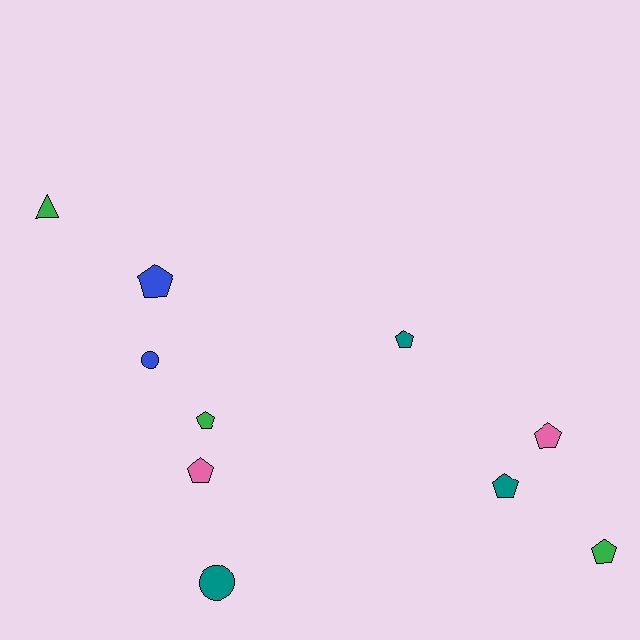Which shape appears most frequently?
Pentagon, with 7 objects.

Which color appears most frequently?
Teal, with 3 objects.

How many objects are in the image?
There are 10 objects.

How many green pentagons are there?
There are 2 green pentagons.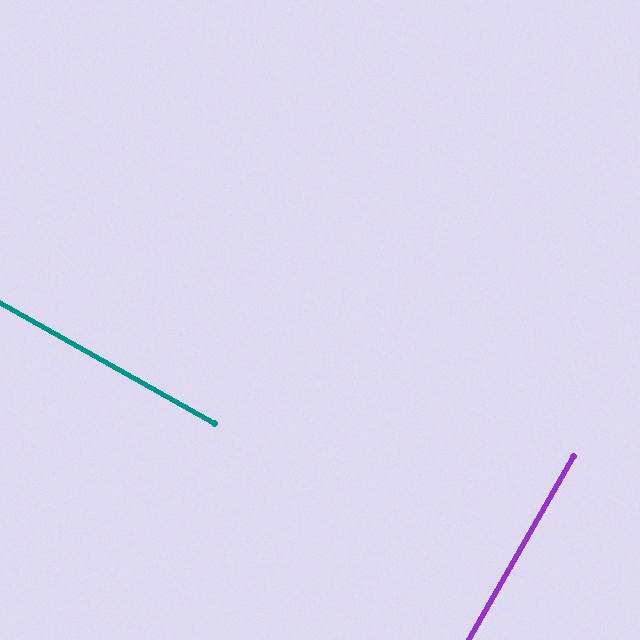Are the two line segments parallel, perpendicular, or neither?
Perpendicular — they meet at approximately 89°.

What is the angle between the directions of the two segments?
Approximately 89 degrees.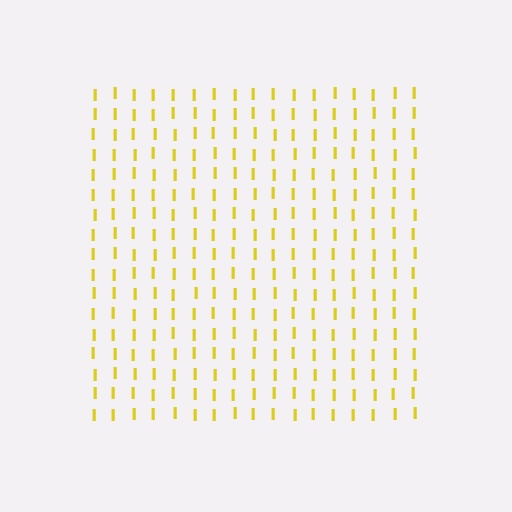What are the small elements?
The small elements are letter I's.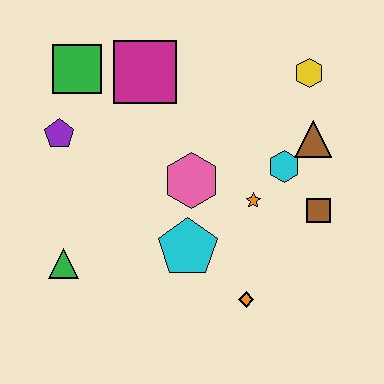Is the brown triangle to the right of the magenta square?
Yes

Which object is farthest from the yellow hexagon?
The green triangle is farthest from the yellow hexagon.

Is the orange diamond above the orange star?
No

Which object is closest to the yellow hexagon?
The brown triangle is closest to the yellow hexagon.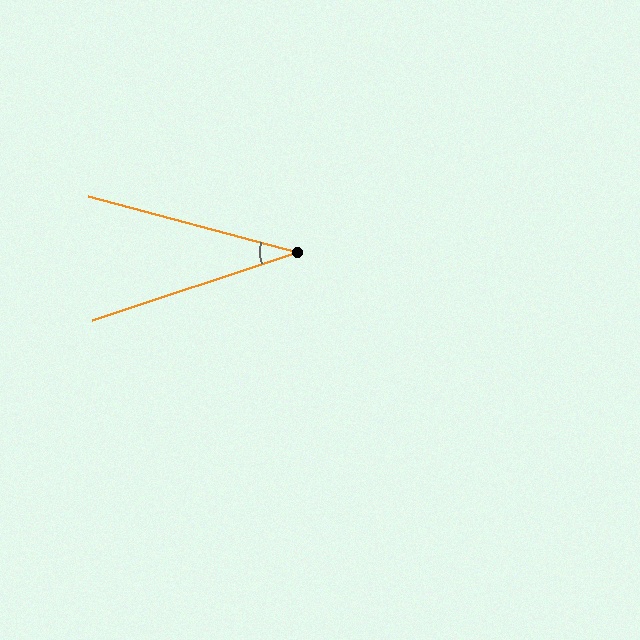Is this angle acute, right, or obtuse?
It is acute.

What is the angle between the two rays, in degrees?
Approximately 34 degrees.